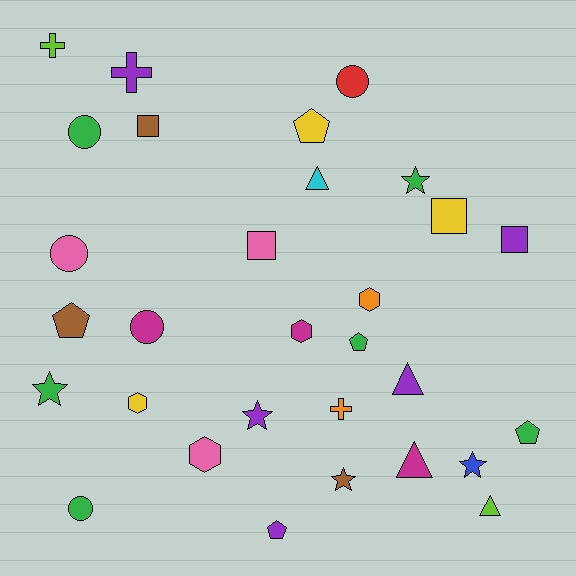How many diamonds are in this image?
There are no diamonds.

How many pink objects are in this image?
There are 3 pink objects.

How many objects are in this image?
There are 30 objects.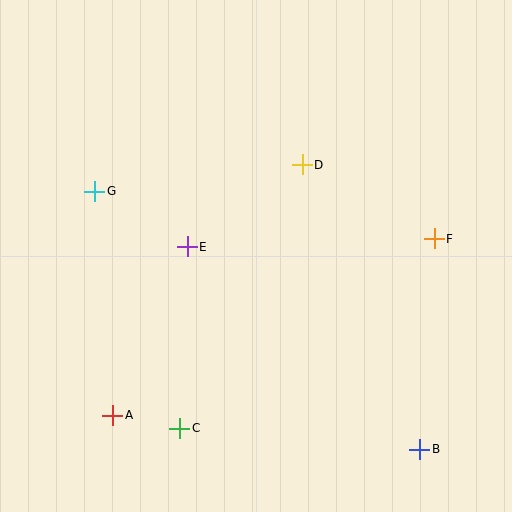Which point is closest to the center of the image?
Point E at (187, 247) is closest to the center.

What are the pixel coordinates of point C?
Point C is at (180, 428).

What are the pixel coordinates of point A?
Point A is at (113, 416).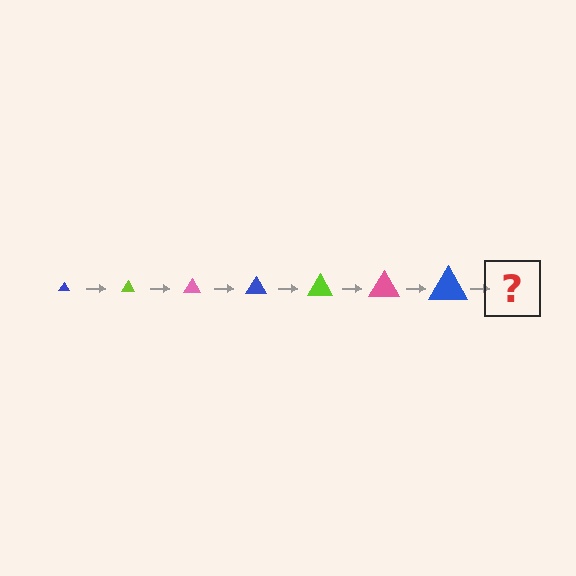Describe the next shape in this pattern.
It should be a lime triangle, larger than the previous one.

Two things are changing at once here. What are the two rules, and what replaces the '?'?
The two rules are that the triangle grows larger each step and the color cycles through blue, lime, and pink. The '?' should be a lime triangle, larger than the previous one.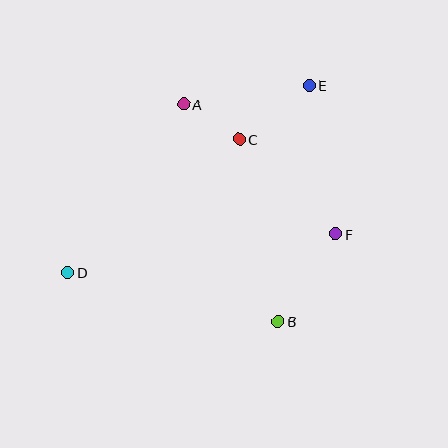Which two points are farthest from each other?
Points D and E are farthest from each other.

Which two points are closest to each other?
Points A and C are closest to each other.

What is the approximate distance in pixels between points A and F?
The distance between A and F is approximately 200 pixels.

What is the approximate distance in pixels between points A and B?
The distance between A and B is approximately 237 pixels.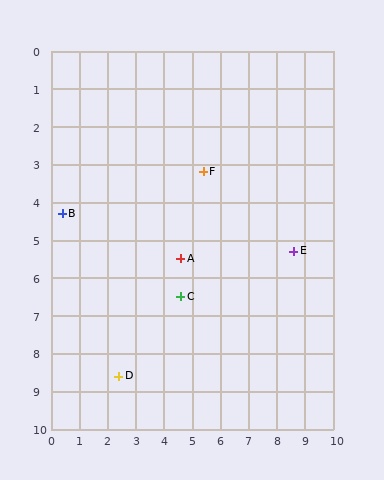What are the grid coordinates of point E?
Point E is at approximately (8.6, 5.3).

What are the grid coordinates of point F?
Point F is at approximately (5.4, 3.2).